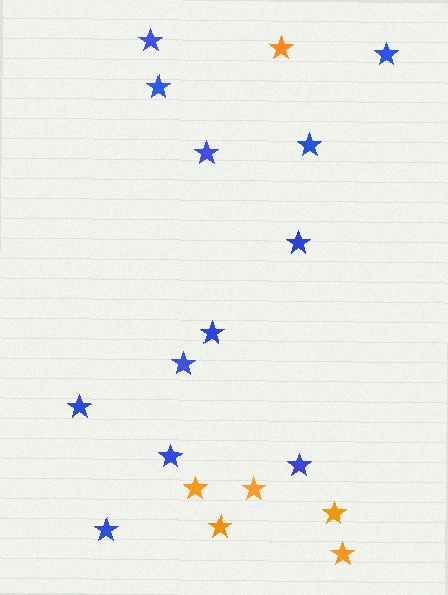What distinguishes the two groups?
There are 2 groups: one group of orange stars (6) and one group of blue stars (12).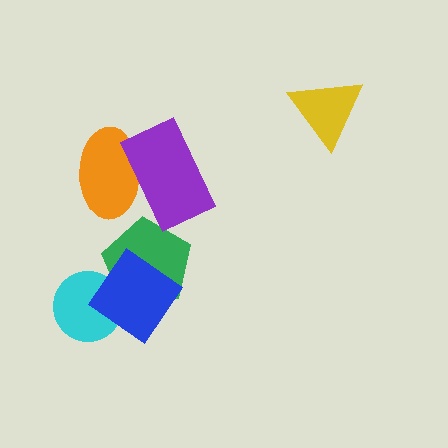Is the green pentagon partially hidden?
Yes, it is partially covered by another shape.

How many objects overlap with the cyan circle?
2 objects overlap with the cyan circle.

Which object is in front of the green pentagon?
The blue diamond is in front of the green pentagon.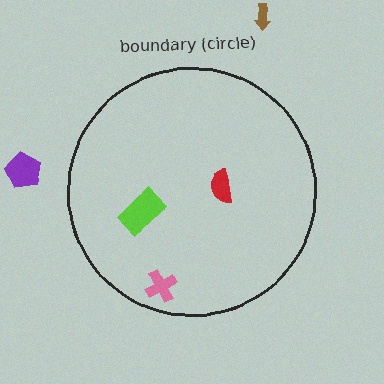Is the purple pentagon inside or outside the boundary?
Outside.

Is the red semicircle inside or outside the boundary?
Inside.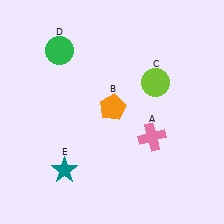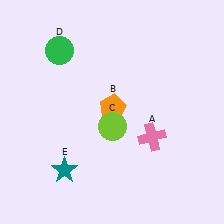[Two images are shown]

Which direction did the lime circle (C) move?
The lime circle (C) moved down.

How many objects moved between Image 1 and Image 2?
1 object moved between the two images.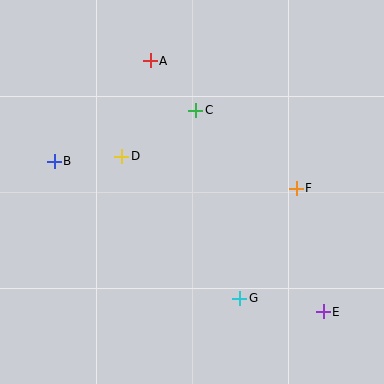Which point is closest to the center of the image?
Point D at (122, 156) is closest to the center.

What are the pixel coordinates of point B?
Point B is at (54, 161).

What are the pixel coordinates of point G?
Point G is at (240, 298).